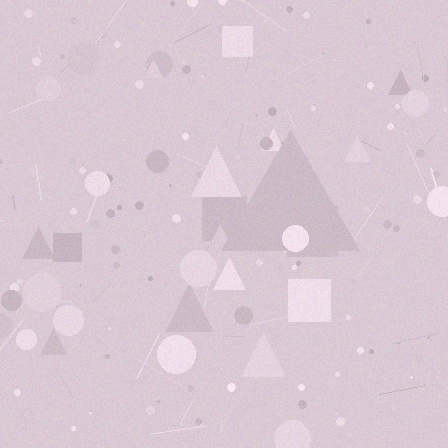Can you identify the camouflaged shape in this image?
The camouflaged shape is a triangle.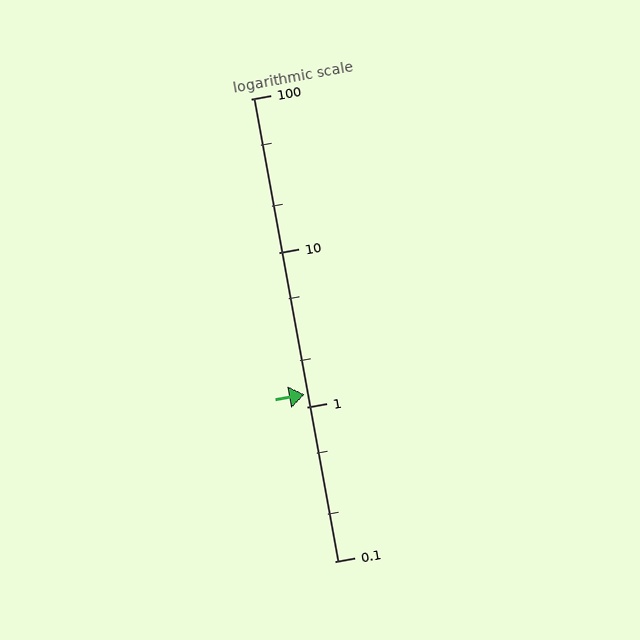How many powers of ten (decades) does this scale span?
The scale spans 3 decades, from 0.1 to 100.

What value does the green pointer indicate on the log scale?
The pointer indicates approximately 1.2.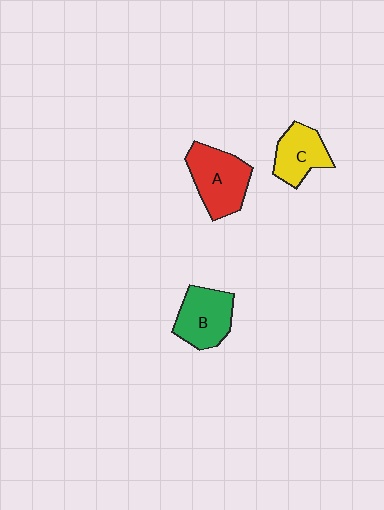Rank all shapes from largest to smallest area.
From largest to smallest: A (red), B (green), C (yellow).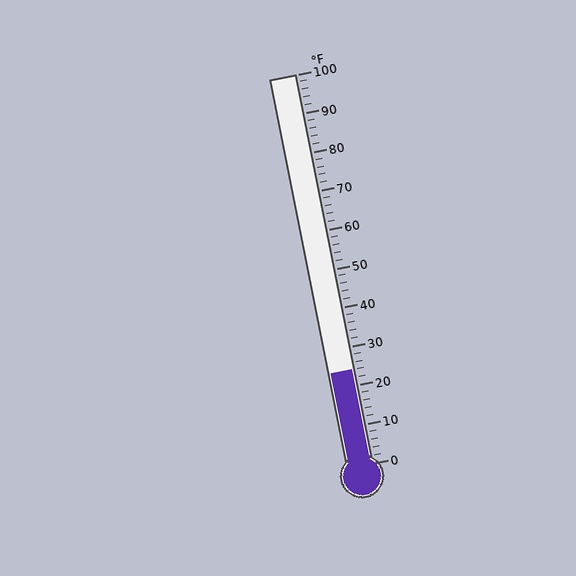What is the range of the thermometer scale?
The thermometer scale ranges from 0°F to 100°F.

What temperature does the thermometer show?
The thermometer shows approximately 24°F.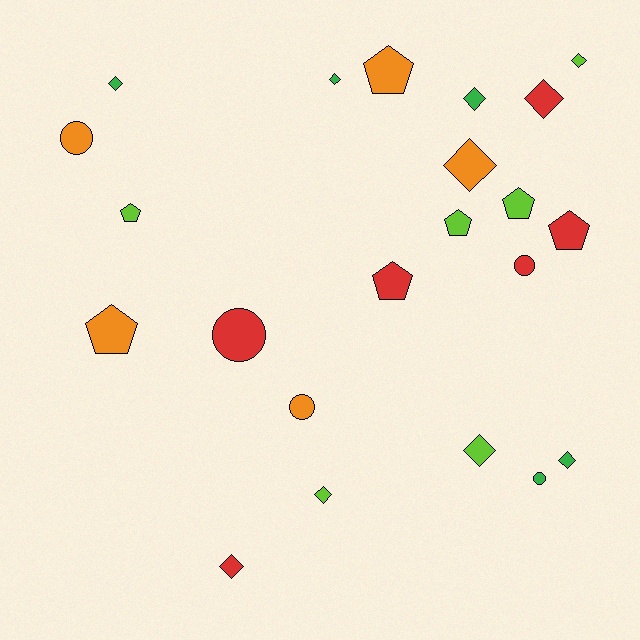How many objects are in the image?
There are 22 objects.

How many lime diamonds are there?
There are 3 lime diamonds.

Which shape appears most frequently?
Diamond, with 10 objects.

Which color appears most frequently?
Lime, with 6 objects.